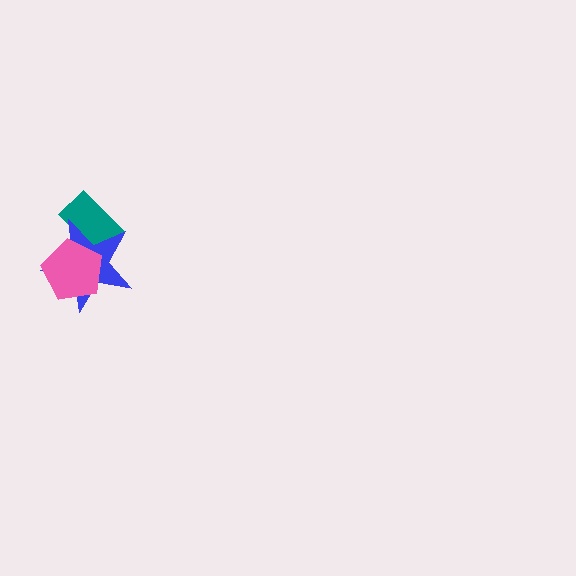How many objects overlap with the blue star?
2 objects overlap with the blue star.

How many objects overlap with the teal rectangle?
2 objects overlap with the teal rectangle.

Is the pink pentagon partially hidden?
No, no other shape covers it.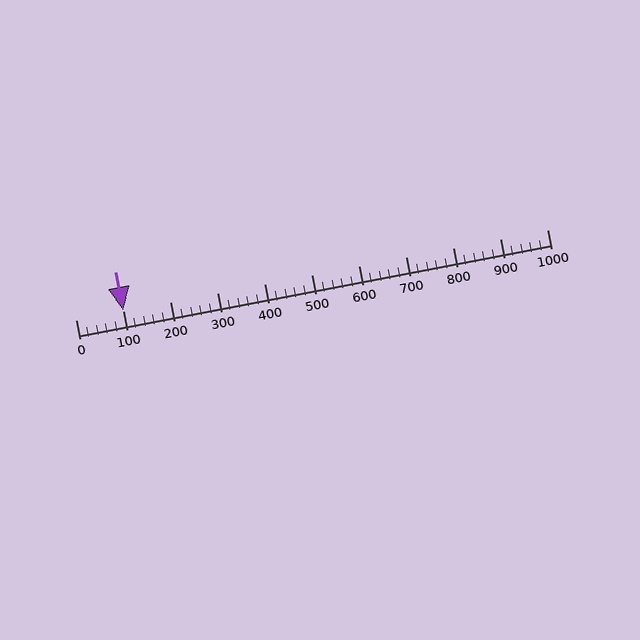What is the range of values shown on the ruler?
The ruler shows values from 0 to 1000.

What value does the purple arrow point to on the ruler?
The purple arrow points to approximately 100.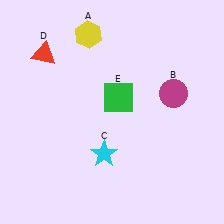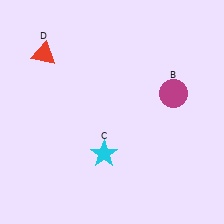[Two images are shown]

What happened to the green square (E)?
The green square (E) was removed in Image 2. It was in the top-right area of Image 1.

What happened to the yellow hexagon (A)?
The yellow hexagon (A) was removed in Image 2. It was in the top-left area of Image 1.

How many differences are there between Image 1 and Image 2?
There are 2 differences between the two images.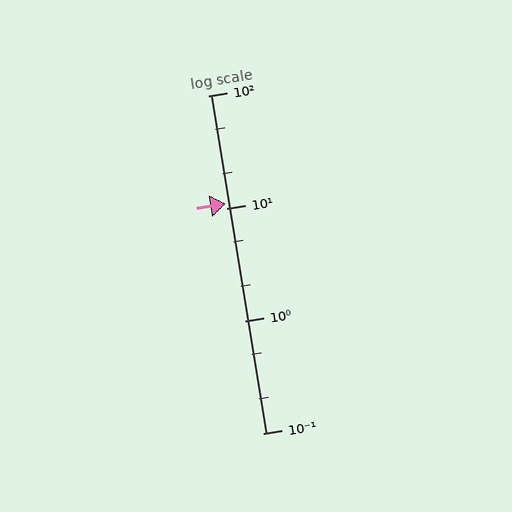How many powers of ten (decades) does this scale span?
The scale spans 3 decades, from 0.1 to 100.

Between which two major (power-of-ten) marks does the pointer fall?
The pointer is between 10 and 100.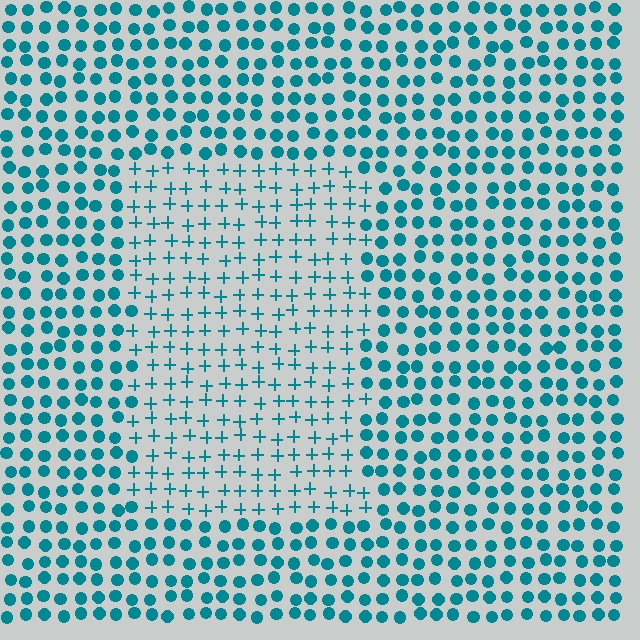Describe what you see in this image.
The image is filled with small teal elements arranged in a uniform grid. A rectangle-shaped region contains plus signs, while the surrounding area contains circles. The boundary is defined purely by the change in element shape.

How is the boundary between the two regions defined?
The boundary is defined by a change in element shape: plus signs inside vs. circles outside. All elements share the same color and spacing.